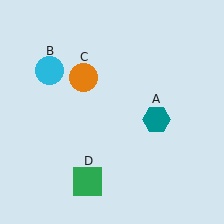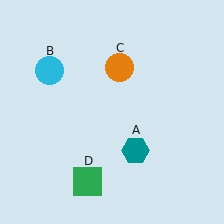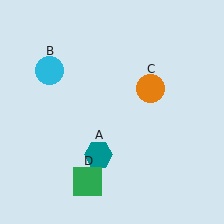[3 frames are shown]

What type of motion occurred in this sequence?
The teal hexagon (object A), orange circle (object C) rotated clockwise around the center of the scene.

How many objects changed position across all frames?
2 objects changed position: teal hexagon (object A), orange circle (object C).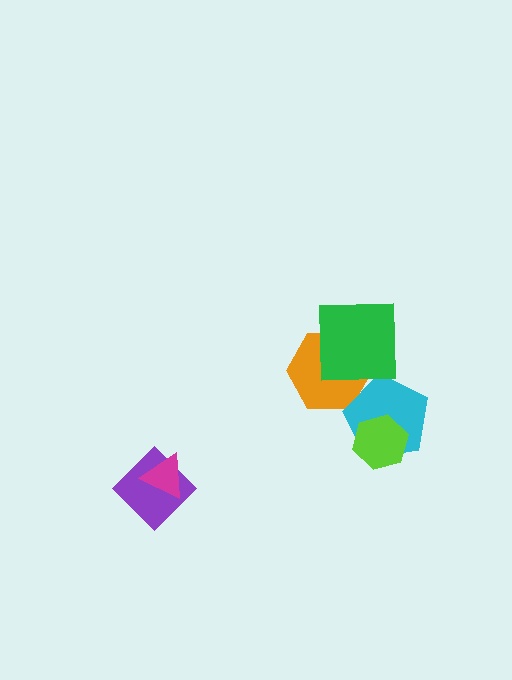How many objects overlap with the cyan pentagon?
2 objects overlap with the cyan pentagon.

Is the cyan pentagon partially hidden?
Yes, it is partially covered by another shape.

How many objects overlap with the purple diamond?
1 object overlaps with the purple diamond.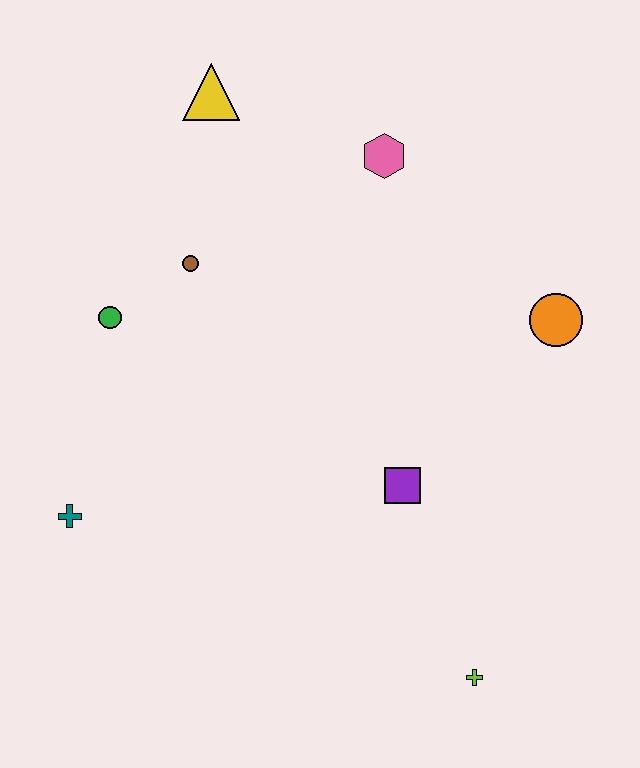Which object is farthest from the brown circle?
The lime cross is farthest from the brown circle.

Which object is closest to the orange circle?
The purple square is closest to the orange circle.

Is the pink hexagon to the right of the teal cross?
Yes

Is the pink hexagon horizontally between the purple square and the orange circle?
No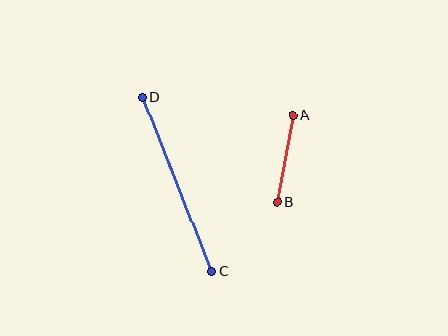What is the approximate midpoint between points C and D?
The midpoint is at approximately (177, 184) pixels.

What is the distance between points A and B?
The distance is approximately 88 pixels.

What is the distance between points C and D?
The distance is approximately 188 pixels.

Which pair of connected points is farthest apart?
Points C and D are farthest apart.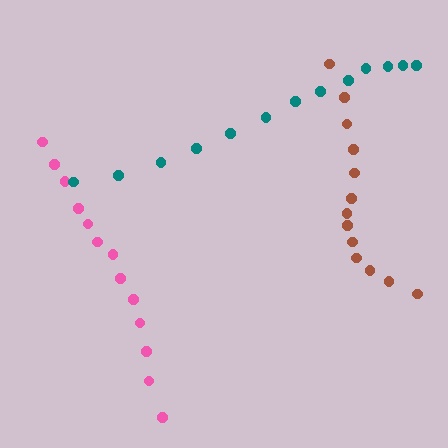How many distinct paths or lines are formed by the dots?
There are 3 distinct paths.